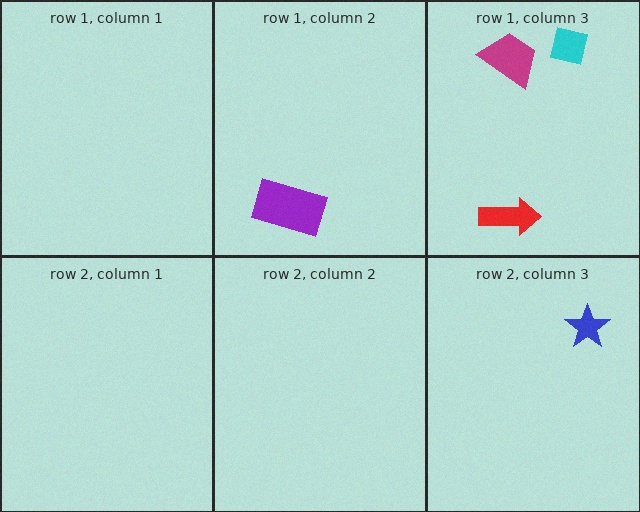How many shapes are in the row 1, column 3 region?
3.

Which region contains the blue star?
The row 2, column 3 region.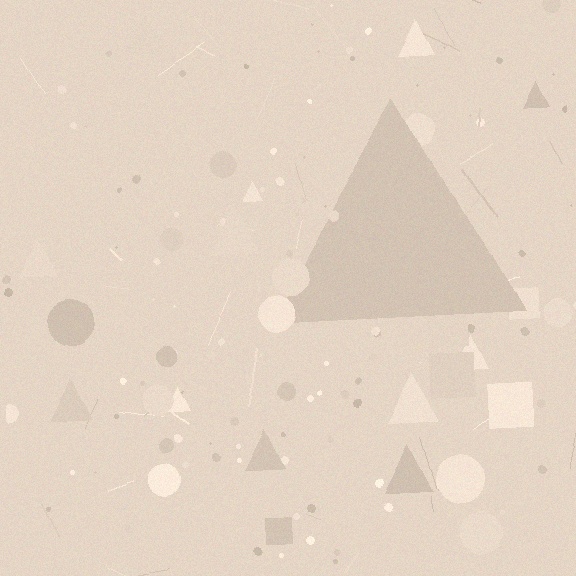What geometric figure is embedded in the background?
A triangle is embedded in the background.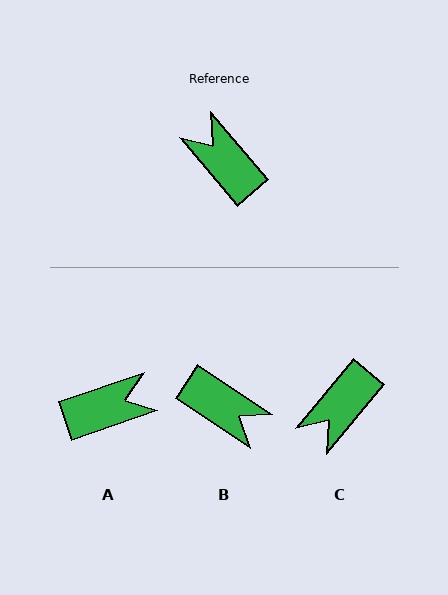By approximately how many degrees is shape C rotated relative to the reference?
Approximately 100 degrees counter-clockwise.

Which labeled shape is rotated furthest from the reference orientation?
B, about 164 degrees away.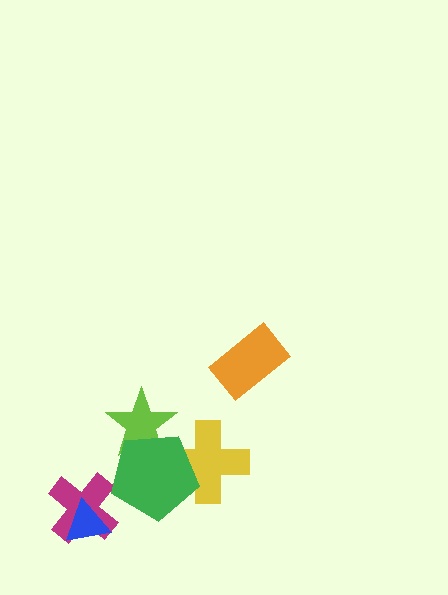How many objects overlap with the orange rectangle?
0 objects overlap with the orange rectangle.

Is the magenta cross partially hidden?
Yes, it is partially covered by another shape.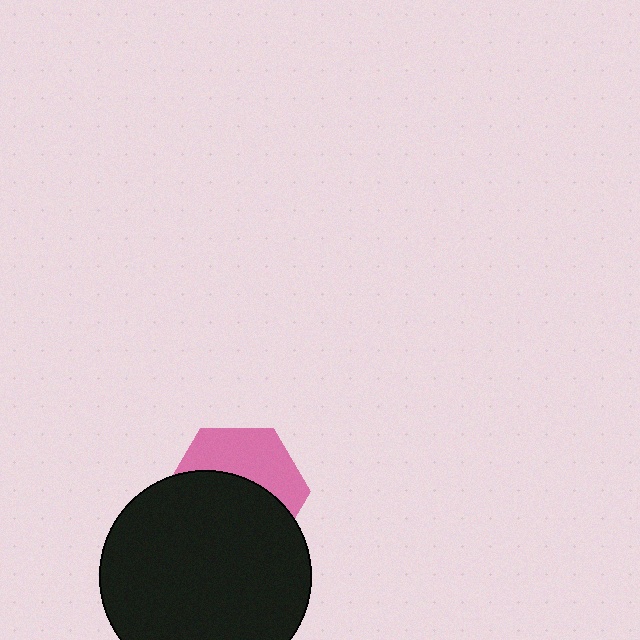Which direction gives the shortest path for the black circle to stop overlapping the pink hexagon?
Moving down gives the shortest separation.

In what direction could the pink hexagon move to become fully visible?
The pink hexagon could move up. That would shift it out from behind the black circle entirely.